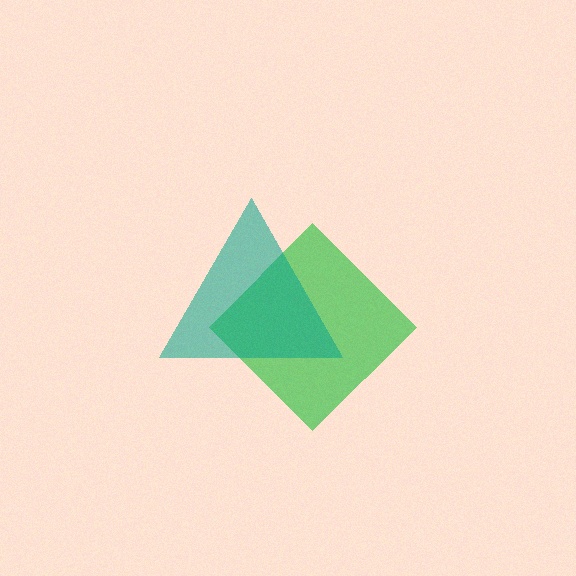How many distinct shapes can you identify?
There are 2 distinct shapes: a green diamond, a teal triangle.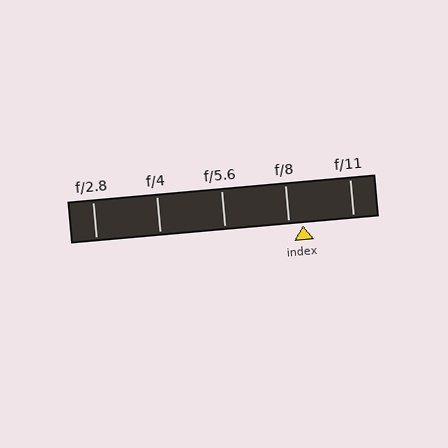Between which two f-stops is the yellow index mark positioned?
The index mark is between f/8 and f/11.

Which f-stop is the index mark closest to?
The index mark is closest to f/8.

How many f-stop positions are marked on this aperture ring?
There are 5 f-stop positions marked.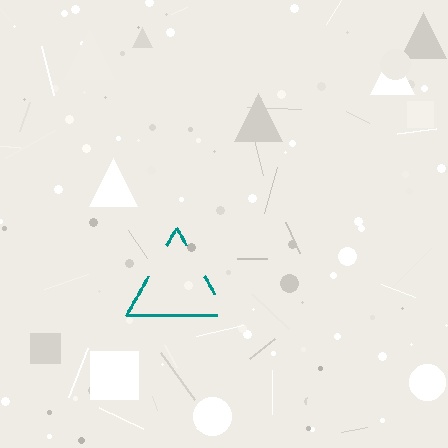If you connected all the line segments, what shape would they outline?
They would outline a triangle.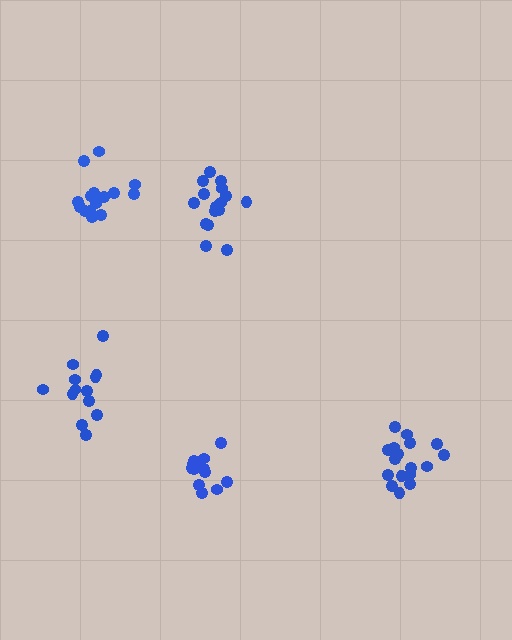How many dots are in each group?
Group 1: 17 dots, Group 2: 13 dots, Group 3: 16 dots, Group 4: 15 dots, Group 5: 13 dots (74 total).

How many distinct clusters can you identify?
There are 5 distinct clusters.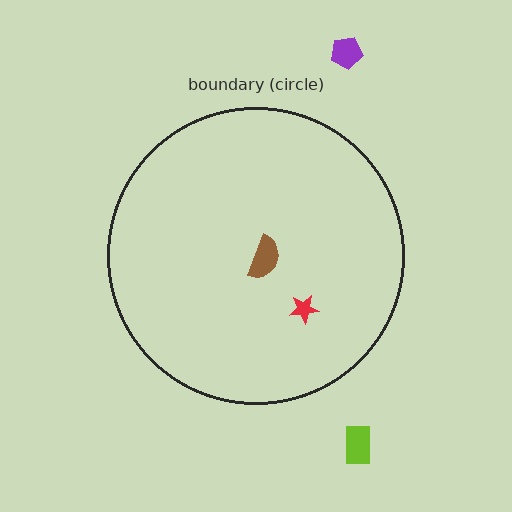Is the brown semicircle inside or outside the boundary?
Inside.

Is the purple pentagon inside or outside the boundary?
Outside.